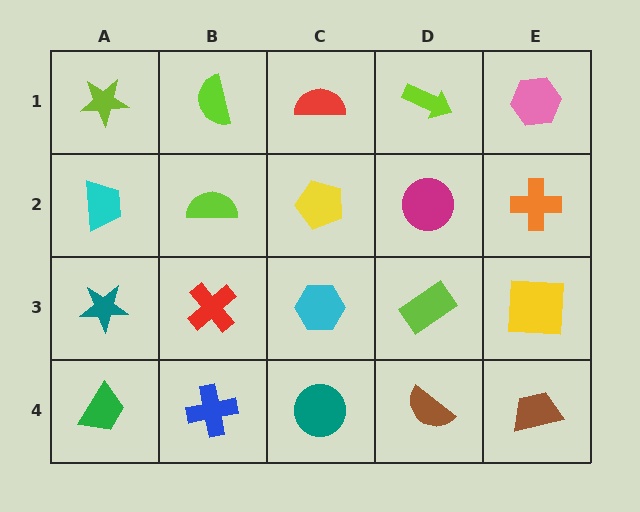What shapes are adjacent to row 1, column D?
A magenta circle (row 2, column D), a red semicircle (row 1, column C), a pink hexagon (row 1, column E).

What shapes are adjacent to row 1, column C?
A yellow pentagon (row 2, column C), a lime semicircle (row 1, column B), a lime arrow (row 1, column D).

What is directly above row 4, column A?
A teal star.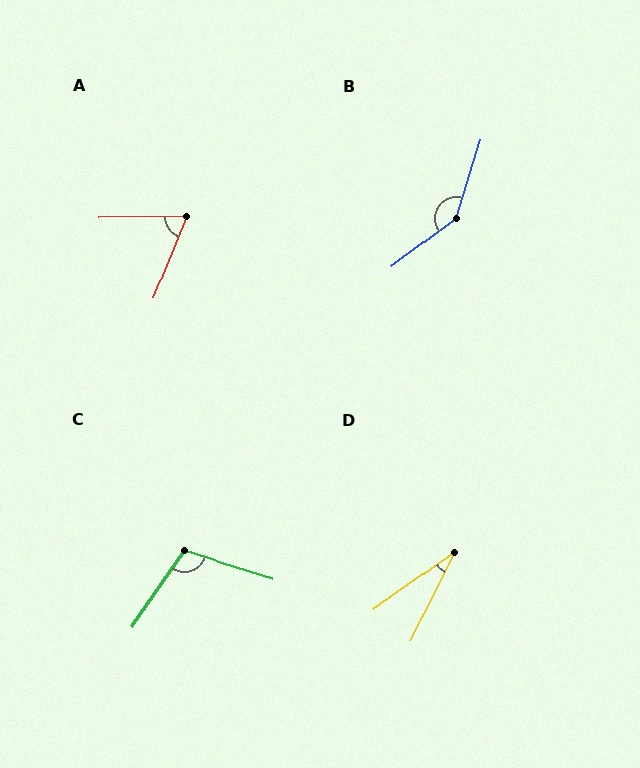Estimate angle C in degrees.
Approximately 107 degrees.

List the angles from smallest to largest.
D (28°), A (67°), C (107°), B (145°).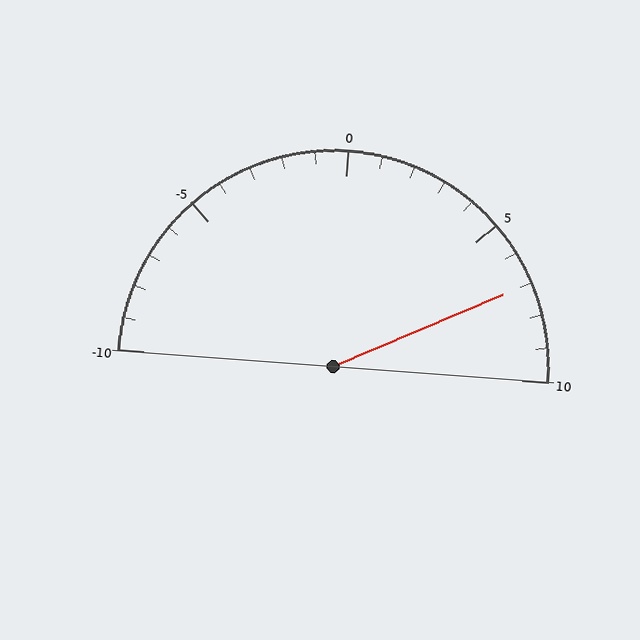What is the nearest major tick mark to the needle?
The nearest major tick mark is 5.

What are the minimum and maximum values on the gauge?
The gauge ranges from -10 to 10.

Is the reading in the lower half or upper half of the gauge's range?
The reading is in the upper half of the range (-10 to 10).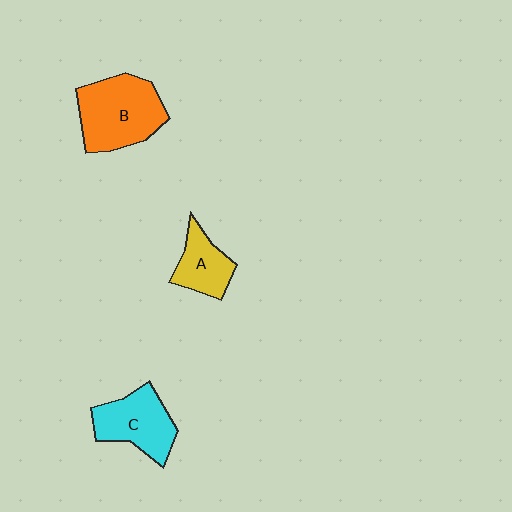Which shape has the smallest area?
Shape A (yellow).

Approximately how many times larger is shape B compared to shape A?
Approximately 1.8 times.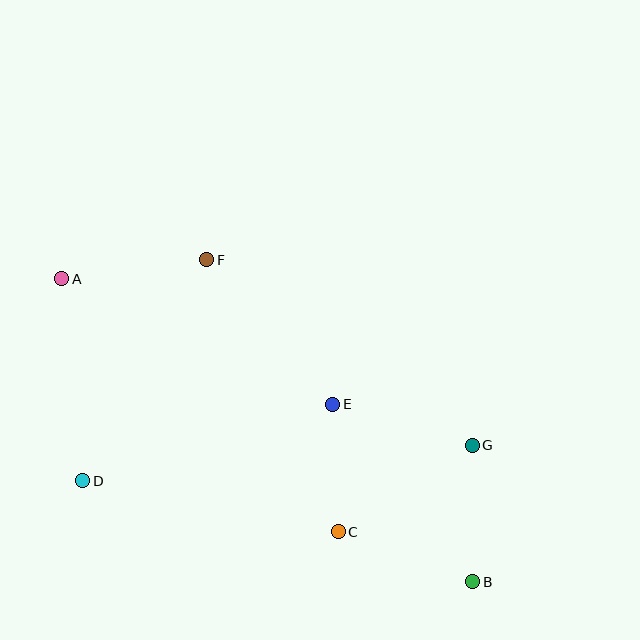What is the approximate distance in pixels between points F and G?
The distance between F and G is approximately 324 pixels.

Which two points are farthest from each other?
Points A and B are farthest from each other.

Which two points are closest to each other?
Points C and E are closest to each other.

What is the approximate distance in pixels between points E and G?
The distance between E and G is approximately 145 pixels.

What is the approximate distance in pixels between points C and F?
The distance between C and F is approximately 302 pixels.